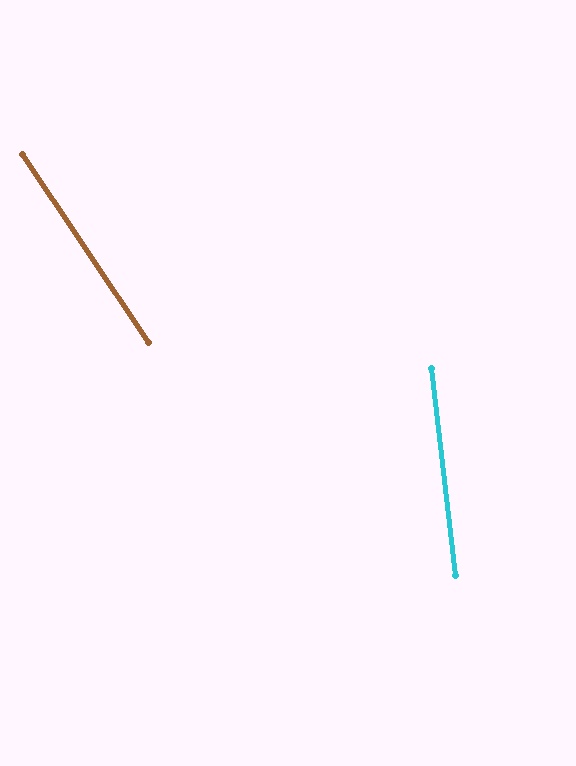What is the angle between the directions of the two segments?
Approximately 27 degrees.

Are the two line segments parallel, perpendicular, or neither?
Neither parallel nor perpendicular — they differ by about 27°.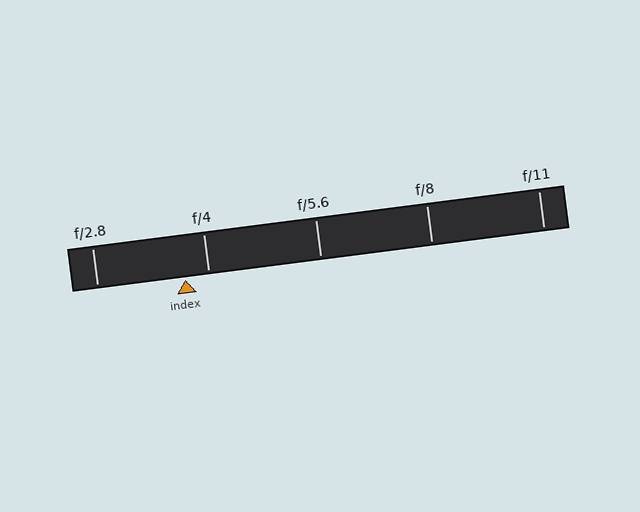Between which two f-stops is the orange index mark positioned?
The index mark is between f/2.8 and f/4.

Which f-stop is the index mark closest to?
The index mark is closest to f/4.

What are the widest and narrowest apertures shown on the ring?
The widest aperture shown is f/2.8 and the narrowest is f/11.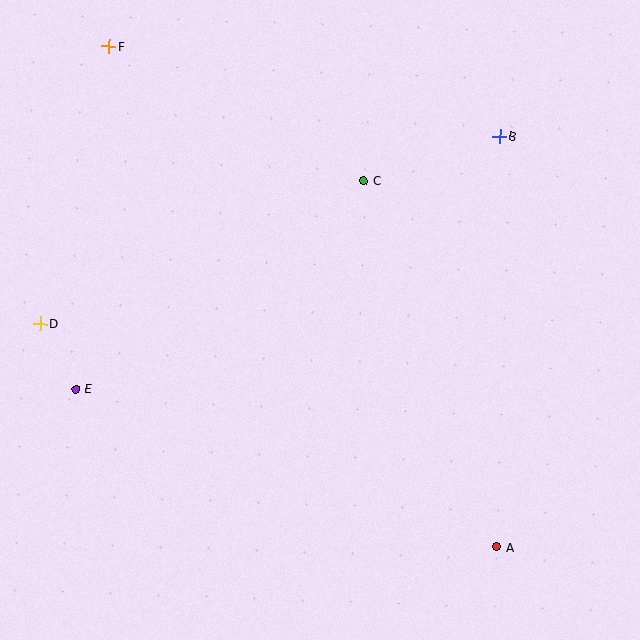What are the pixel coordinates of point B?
Point B is at (500, 136).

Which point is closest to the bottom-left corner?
Point E is closest to the bottom-left corner.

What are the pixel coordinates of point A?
Point A is at (497, 547).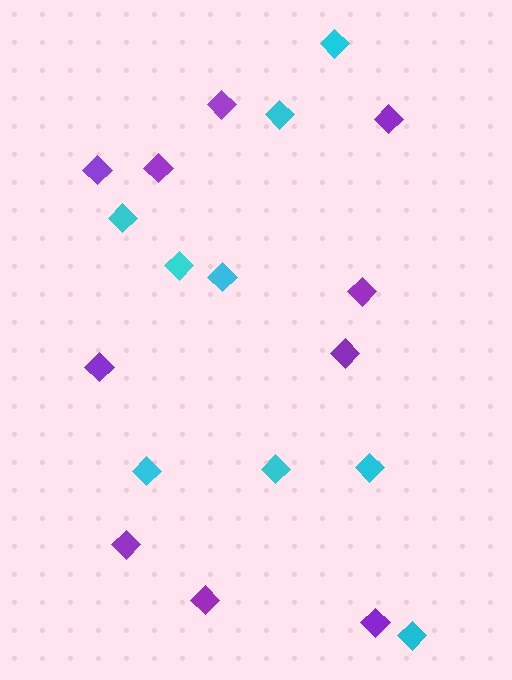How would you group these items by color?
There are 2 groups: one group of purple diamonds (10) and one group of cyan diamonds (9).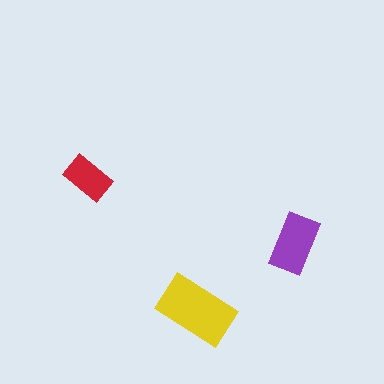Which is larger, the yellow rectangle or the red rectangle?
The yellow one.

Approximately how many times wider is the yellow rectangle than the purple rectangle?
About 1.5 times wider.